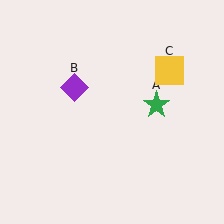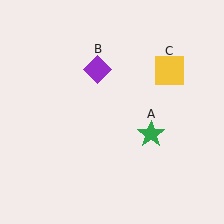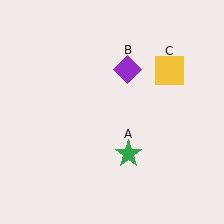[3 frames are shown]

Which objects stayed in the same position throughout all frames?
Yellow square (object C) remained stationary.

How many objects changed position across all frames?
2 objects changed position: green star (object A), purple diamond (object B).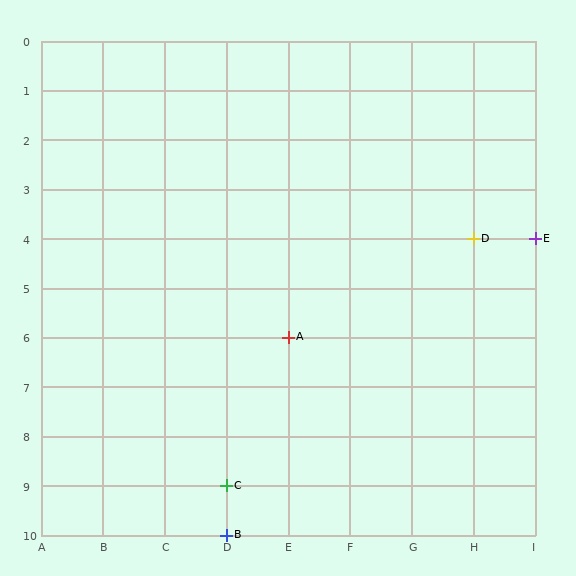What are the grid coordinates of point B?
Point B is at grid coordinates (D, 10).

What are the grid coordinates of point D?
Point D is at grid coordinates (H, 4).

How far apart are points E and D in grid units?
Points E and D are 1 column apart.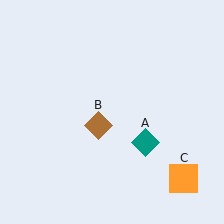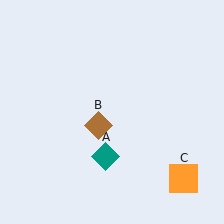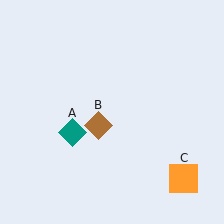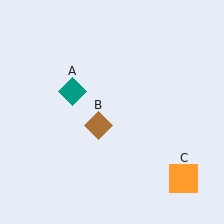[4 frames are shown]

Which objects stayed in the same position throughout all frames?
Brown diamond (object B) and orange square (object C) remained stationary.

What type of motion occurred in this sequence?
The teal diamond (object A) rotated clockwise around the center of the scene.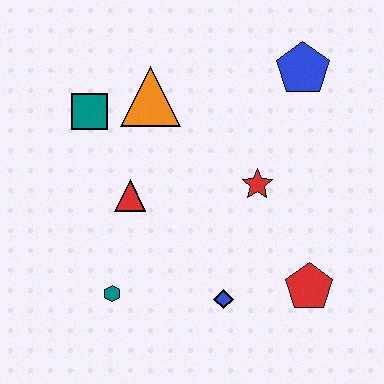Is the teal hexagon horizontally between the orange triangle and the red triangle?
No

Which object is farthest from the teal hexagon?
The blue pentagon is farthest from the teal hexagon.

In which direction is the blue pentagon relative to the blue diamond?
The blue pentagon is above the blue diamond.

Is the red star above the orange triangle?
No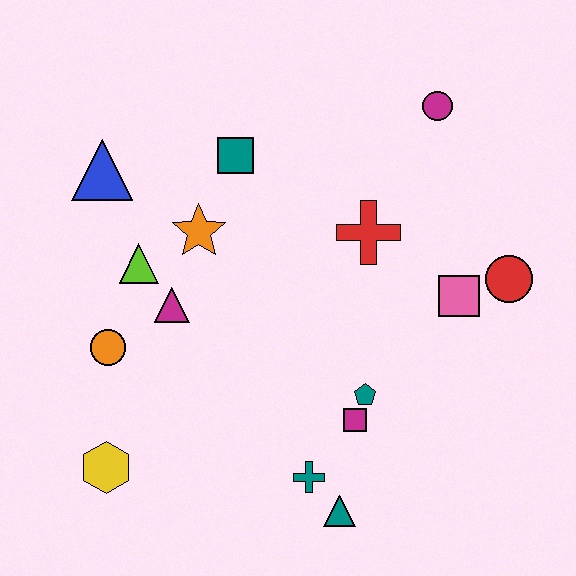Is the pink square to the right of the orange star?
Yes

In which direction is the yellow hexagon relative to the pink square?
The yellow hexagon is to the left of the pink square.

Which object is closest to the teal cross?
The teal triangle is closest to the teal cross.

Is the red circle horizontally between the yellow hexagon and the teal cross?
No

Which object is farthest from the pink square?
The yellow hexagon is farthest from the pink square.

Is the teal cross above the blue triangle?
No